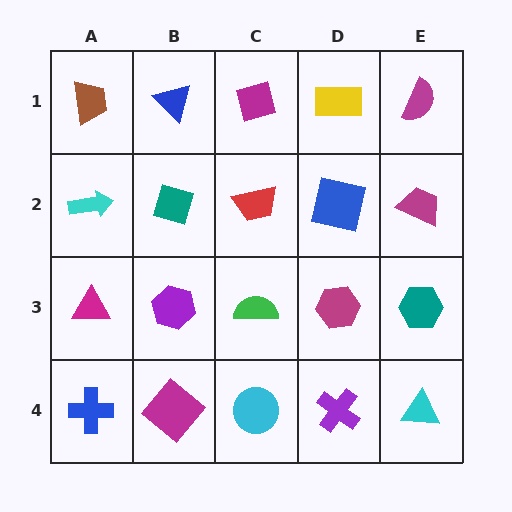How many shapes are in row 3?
5 shapes.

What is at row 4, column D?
A purple cross.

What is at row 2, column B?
A teal diamond.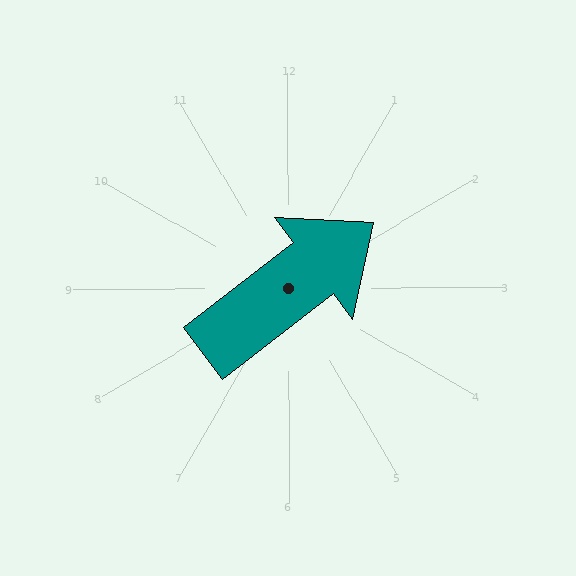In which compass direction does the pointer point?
Northeast.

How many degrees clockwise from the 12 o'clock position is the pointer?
Approximately 52 degrees.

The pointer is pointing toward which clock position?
Roughly 2 o'clock.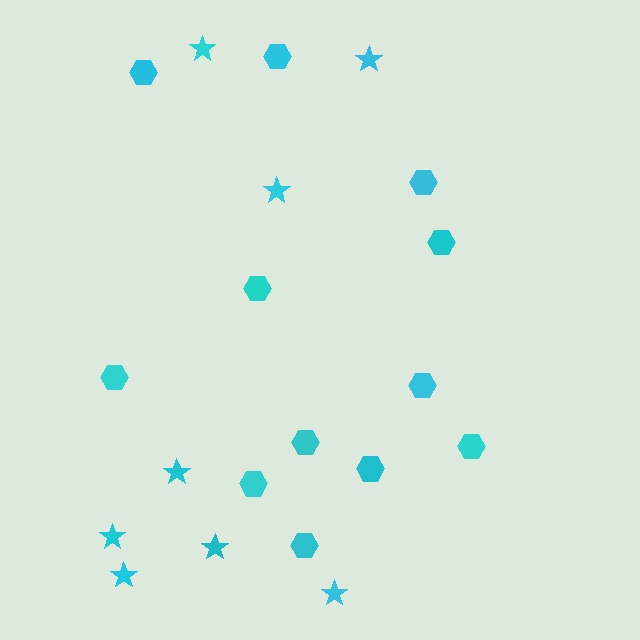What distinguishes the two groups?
There are 2 groups: one group of hexagons (12) and one group of stars (8).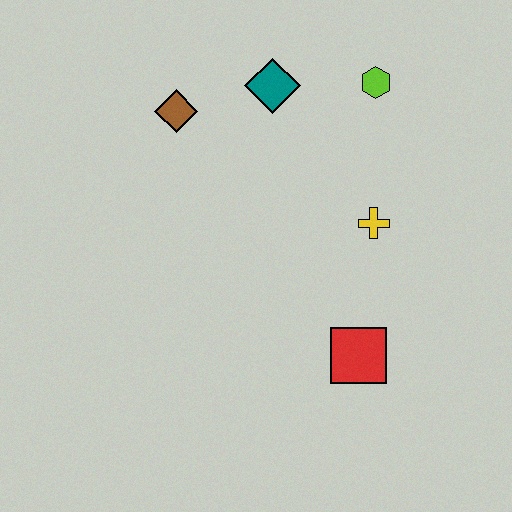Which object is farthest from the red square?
The brown diamond is farthest from the red square.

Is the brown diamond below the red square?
No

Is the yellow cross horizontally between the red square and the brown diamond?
No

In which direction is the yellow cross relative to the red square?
The yellow cross is above the red square.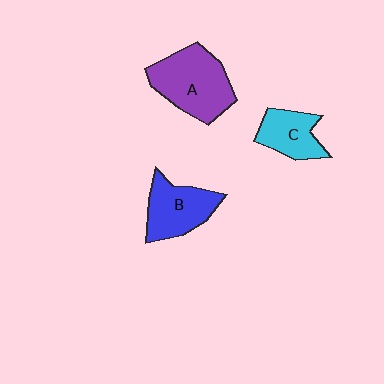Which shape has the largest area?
Shape A (purple).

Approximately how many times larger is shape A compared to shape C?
Approximately 1.7 times.